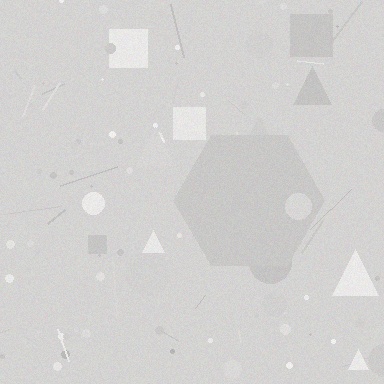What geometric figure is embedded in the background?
A hexagon is embedded in the background.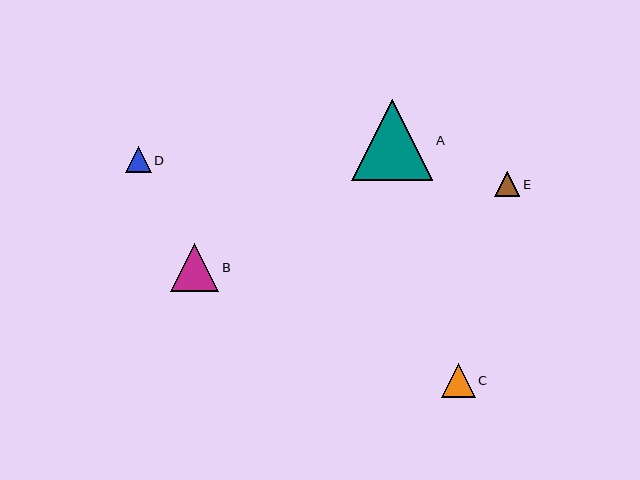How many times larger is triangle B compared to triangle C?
Triangle B is approximately 1.4 times the size of triangle C.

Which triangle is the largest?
Triangle A is the largest with a size of approximately 81 pixels.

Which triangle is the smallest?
Triangle D is the smallest with a size of approximately 25 pixels.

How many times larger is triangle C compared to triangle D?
Triangle C is approximately 1.3 times the size of triangle D.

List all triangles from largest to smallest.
From largest to smallest: A, B, C, E, D.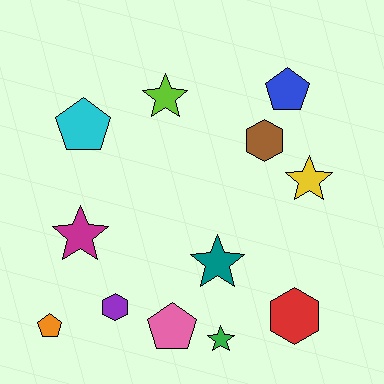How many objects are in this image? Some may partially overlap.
There are 12 objects.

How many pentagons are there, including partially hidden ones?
There are 4 pentagons.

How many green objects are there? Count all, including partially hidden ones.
There is 1 green object.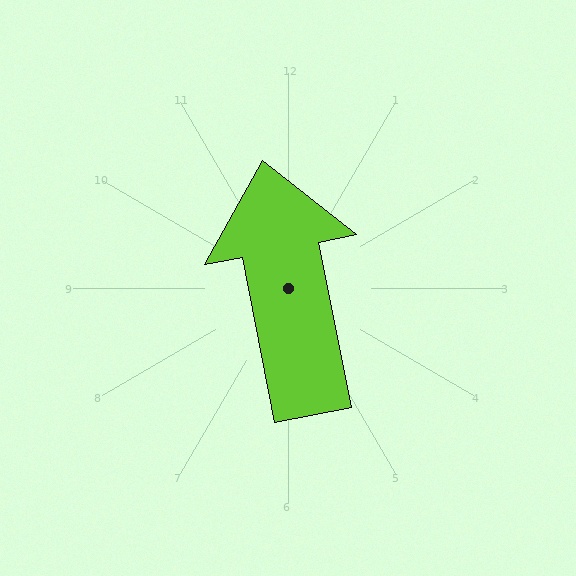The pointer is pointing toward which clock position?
Roughly 12 o'clock.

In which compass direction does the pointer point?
North.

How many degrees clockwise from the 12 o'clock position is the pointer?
Approximately 349 degrees.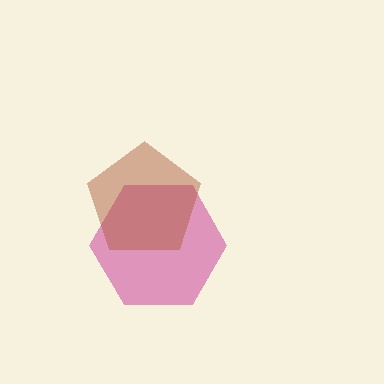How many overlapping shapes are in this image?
There are 2 overlapping shapes in the image.